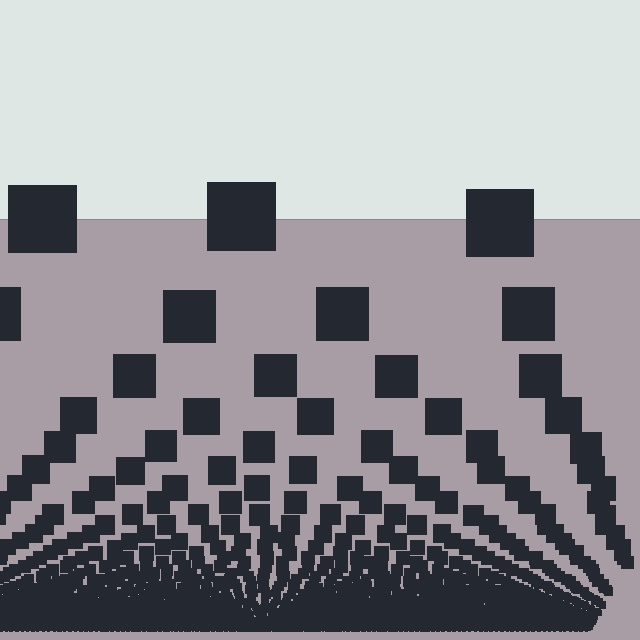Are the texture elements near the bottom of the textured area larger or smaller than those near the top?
Smaller. The gradient is inverted — elements near the bottom are smaller and denser.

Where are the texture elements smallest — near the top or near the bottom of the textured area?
Near the bottom.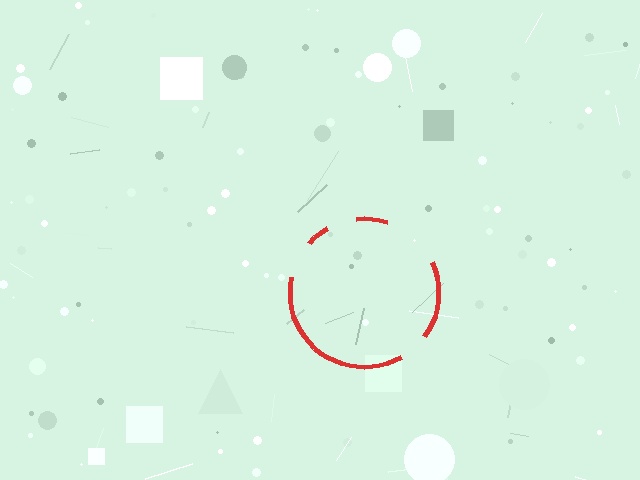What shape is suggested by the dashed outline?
The dashed outline suggests a circle.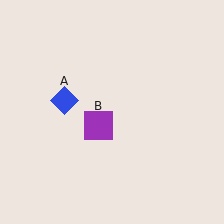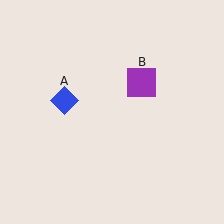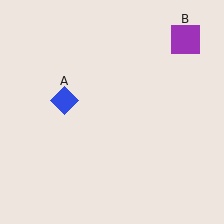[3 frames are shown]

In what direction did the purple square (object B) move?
The purple square (object B) moved up and to the right.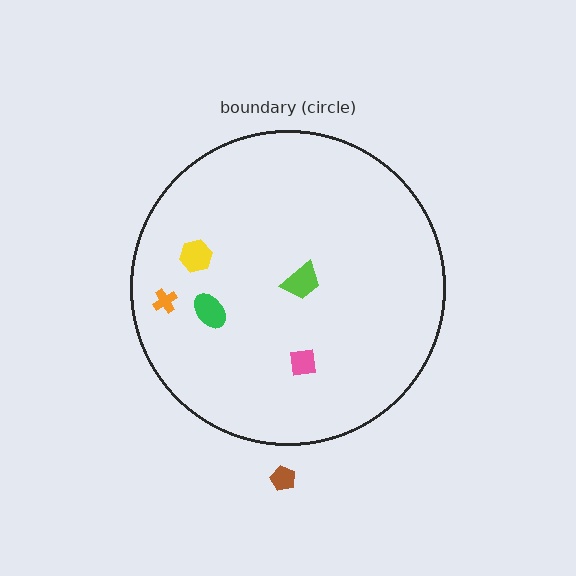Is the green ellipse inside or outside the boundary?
Inside.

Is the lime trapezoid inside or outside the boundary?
Inside.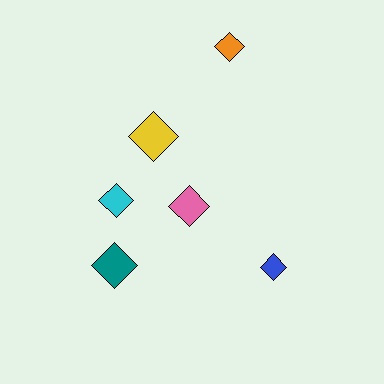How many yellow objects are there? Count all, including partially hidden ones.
There is 1 yellow object.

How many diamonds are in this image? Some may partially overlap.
There are 6 diamonds.